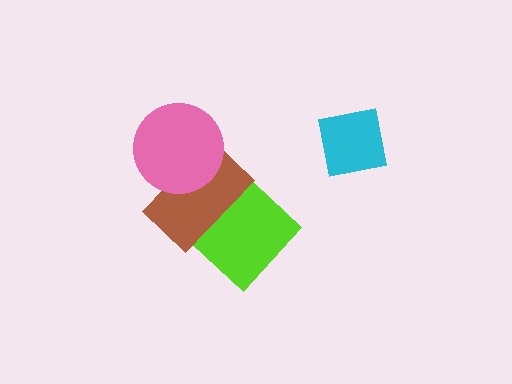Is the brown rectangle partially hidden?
Yes, it is partially covered by another shape.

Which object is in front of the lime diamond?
The brown rectangle is in front of the lime diamond.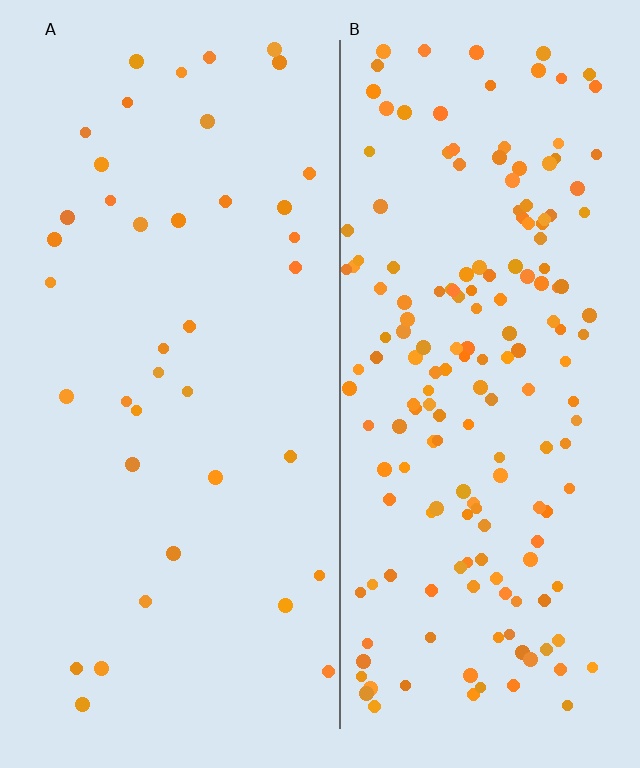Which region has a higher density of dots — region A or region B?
B (the right).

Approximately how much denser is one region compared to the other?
Approximately 4.5× — region B over region A.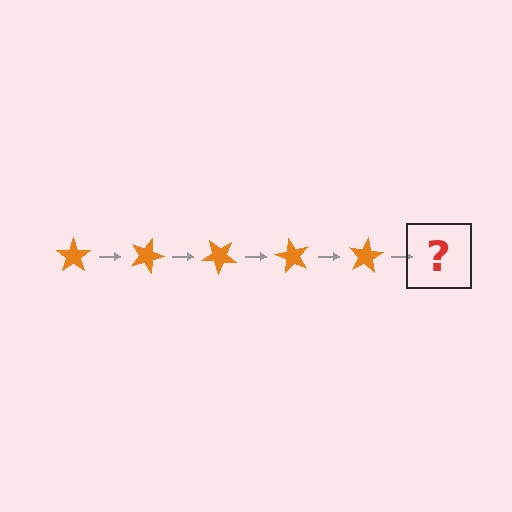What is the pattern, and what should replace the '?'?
The pattern is that the star rotates 20 degrees each step. The '?' should be an orange star rotated 100 degrees.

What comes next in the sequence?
The next element should be an orange star rotated 100 degrees.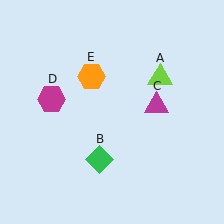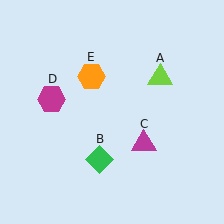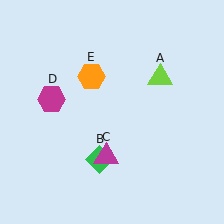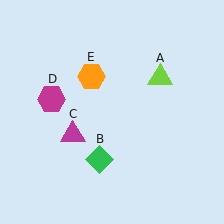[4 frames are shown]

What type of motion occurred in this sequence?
The magenta triangle (object C) rotated clockwise around the center of the scene.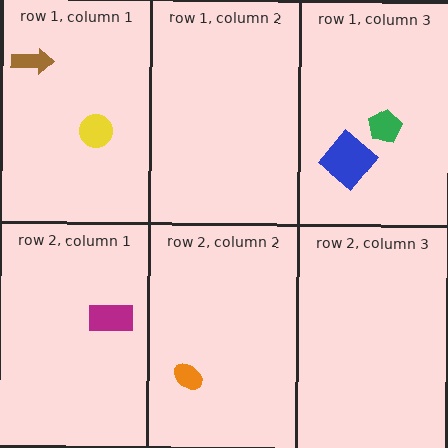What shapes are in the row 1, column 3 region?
The green pentagon, the blue diamond.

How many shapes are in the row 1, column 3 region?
2.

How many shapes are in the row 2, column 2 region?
1.